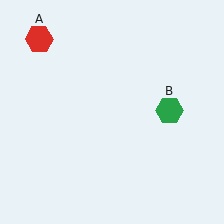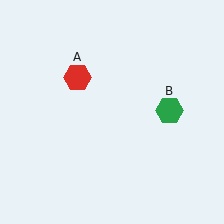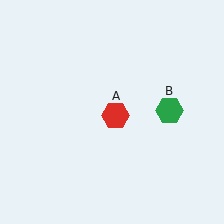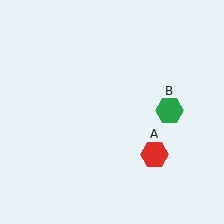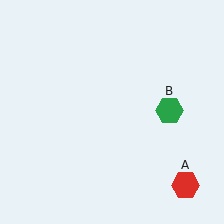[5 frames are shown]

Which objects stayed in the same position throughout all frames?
Green hexagon (object B) remained stationary.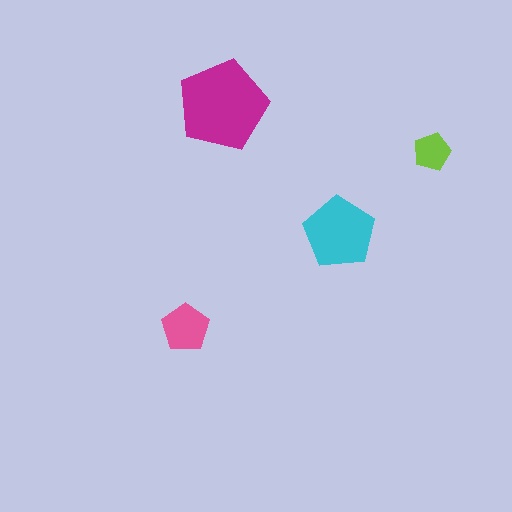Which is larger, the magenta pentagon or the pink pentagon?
The magenta one.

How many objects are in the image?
There are 4 objects in the image.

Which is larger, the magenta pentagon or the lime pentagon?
The magenta one.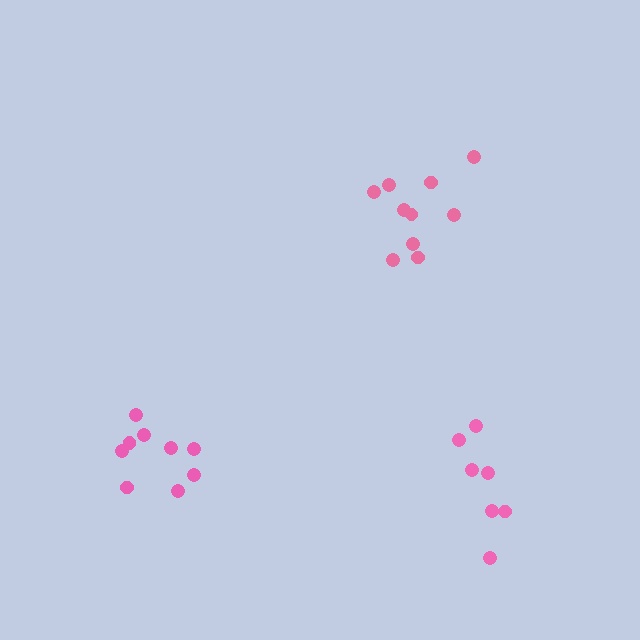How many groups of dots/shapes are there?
There are 3 groups.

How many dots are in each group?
Group 1: 7 dots, Group 2: 9 dots, Group 3: 10 dots (26 total).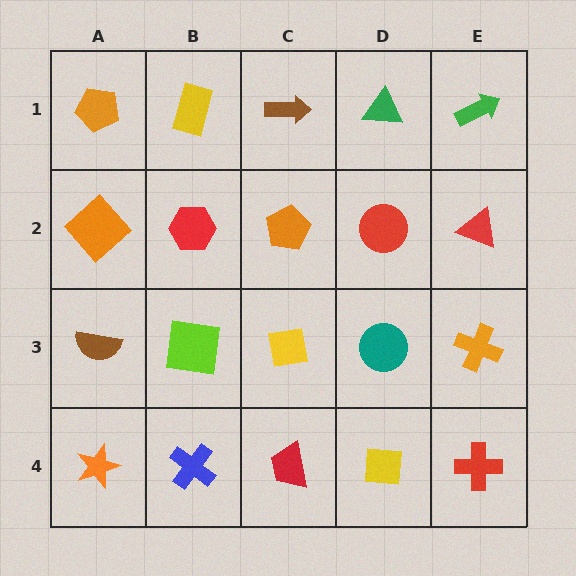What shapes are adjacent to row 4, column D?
A teal circle (row 3, column D), a red trapezoid (row 4, column C), a red cross (row 4, column E).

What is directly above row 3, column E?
A red triangle.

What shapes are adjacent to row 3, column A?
An orange diamond (row 2, column A), an orange star (row 4, column A), a lime square (row 3, column B).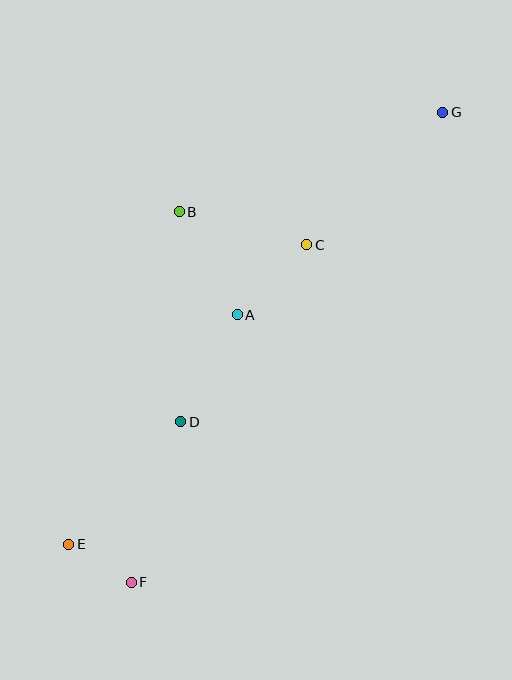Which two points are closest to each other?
Points E and F are closest to each other.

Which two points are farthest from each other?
Points E and G are farthest from each other.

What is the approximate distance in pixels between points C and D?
The distance between C and D is approximately 217 pixels.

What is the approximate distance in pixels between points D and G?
The distance between D and G is approximately 405 pixels.